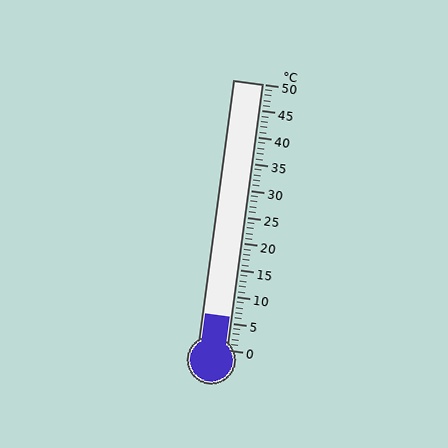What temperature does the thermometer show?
The thermometer shows approximately 6°C.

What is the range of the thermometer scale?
The thermometer scale ranges from 0°C to 50°C.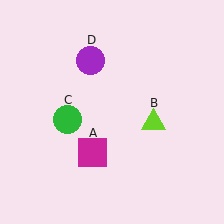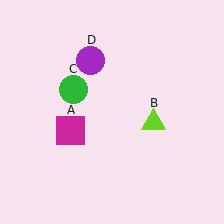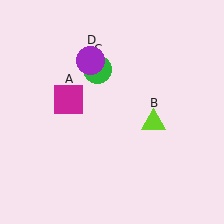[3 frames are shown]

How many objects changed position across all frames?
2 objects changed position: magenta square (object A), green circle (object C).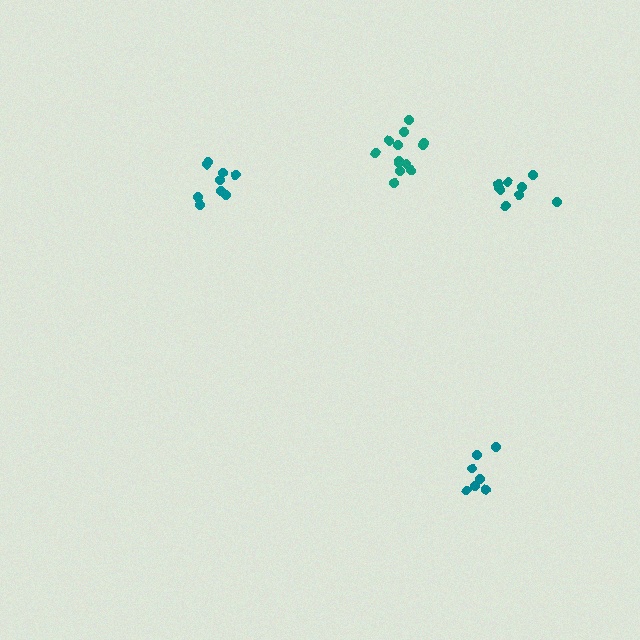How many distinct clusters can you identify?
There are 4 distinct clusters.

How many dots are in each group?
Group 1: 10 dots, Group 2: 13 dots, Group 3: 9 dots, Group 4: 7 dots (39 total).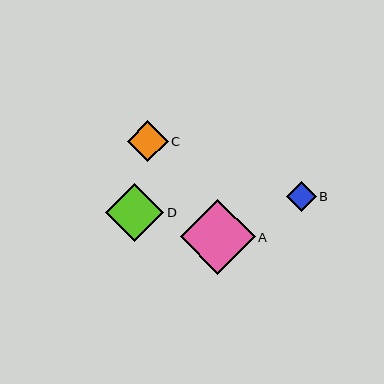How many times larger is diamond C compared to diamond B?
Diamond C is approximately 1.3 times the size of diamond B.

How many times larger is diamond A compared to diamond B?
Diamond A is approximately 2.5 times the size of diamond B.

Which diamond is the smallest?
Diamond B is the smallest with a size of approximately 30 pixels.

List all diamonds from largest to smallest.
From largest to smallest: A, D, C, B.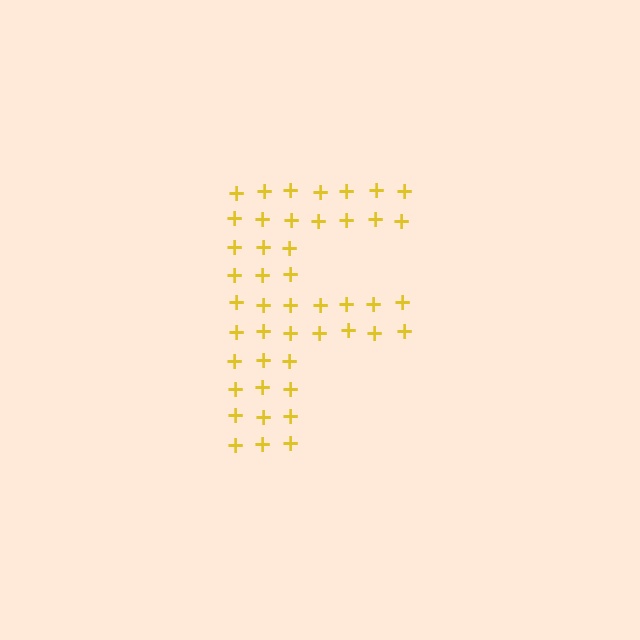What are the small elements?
The small elements are plus signs.